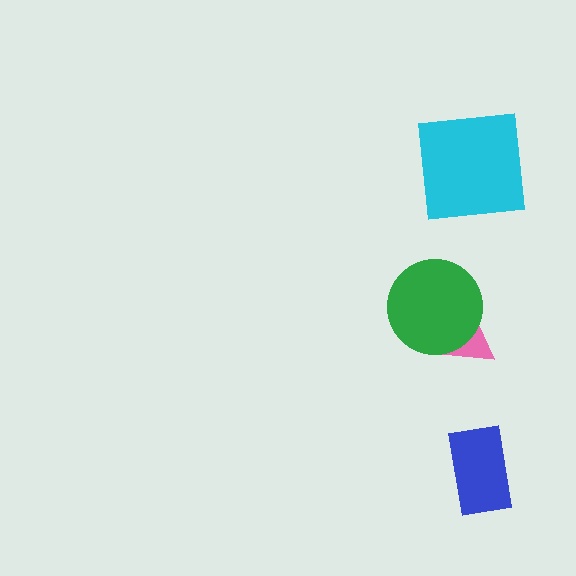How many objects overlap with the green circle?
1 object overlaps with the green circle.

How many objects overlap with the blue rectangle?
0 objects overlap with the blue rectangle.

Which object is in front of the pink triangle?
The green circle is in front of the pink triangle.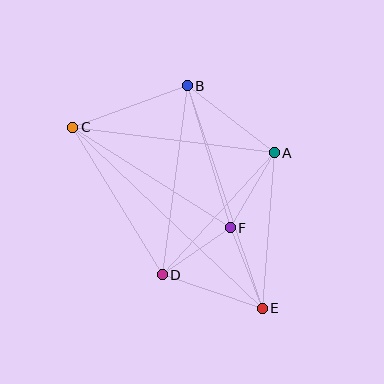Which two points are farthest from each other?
Points C and E are farthest from each other.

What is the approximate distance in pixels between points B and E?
The distance between B and E is approximately 234 pixels.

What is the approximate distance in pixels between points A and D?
The distance between A and D is approximately 166 pixels.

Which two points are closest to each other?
Points D and F are closest to each other.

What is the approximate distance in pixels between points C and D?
The distance between C and D is approximately 173 pixels.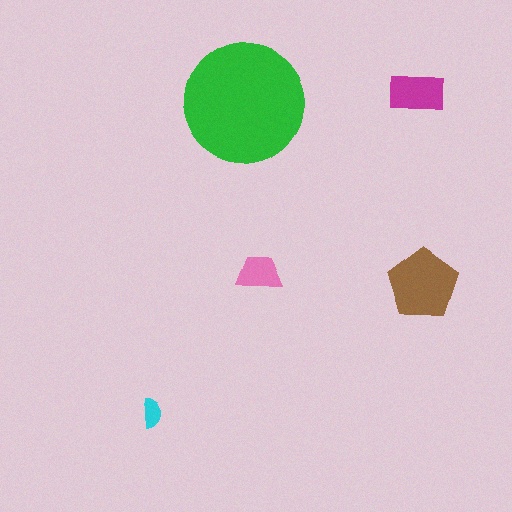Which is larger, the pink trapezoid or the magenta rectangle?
The magenta rectangle.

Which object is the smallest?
The cyan semicircle.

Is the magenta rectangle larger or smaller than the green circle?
Smaller.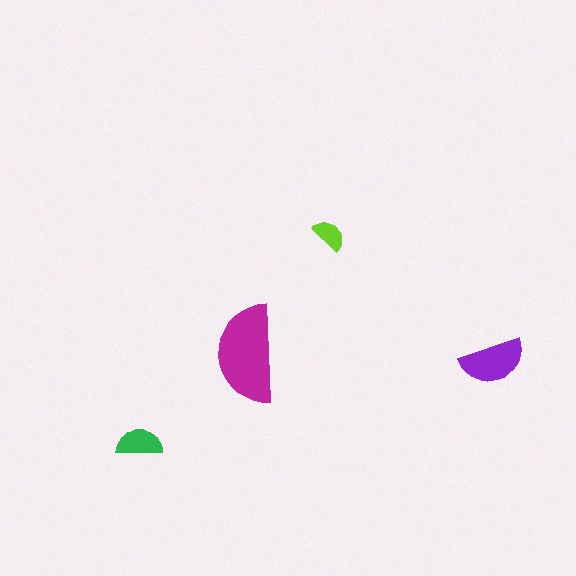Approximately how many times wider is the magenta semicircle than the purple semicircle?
About 1.5 times wider.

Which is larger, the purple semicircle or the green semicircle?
The purple one.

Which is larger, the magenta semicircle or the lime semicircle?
The magenta one.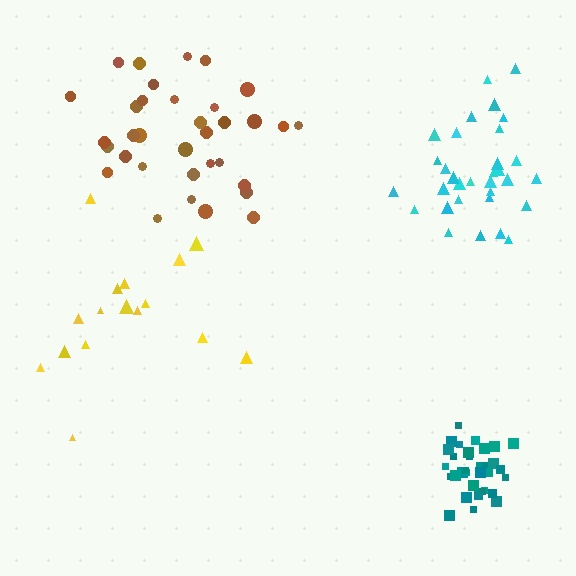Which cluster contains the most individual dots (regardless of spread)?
Brown (34).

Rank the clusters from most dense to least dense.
teal, cyan, brown, yellow.